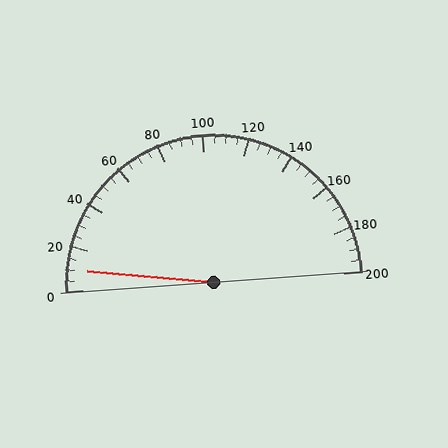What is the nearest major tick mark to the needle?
The nearest major tick mark is 0.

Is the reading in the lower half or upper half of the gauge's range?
The reading is in the lower half of the range (0 to 200).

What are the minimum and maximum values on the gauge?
The gauge ranges from 0 to 200.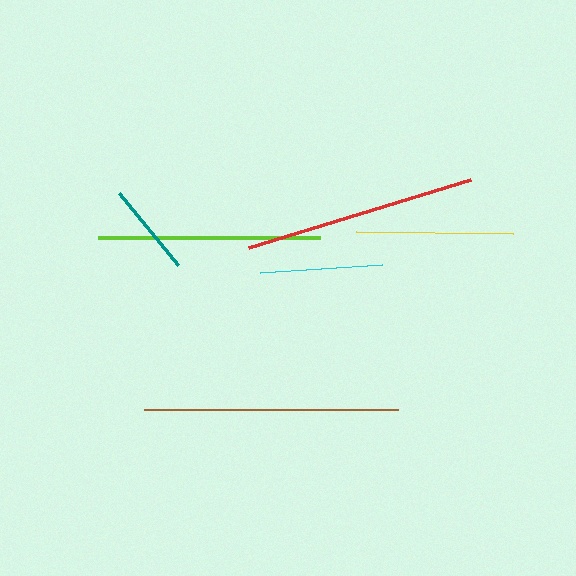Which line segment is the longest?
The brown line is the longest at approximately 254 pixels.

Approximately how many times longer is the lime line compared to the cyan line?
The lime line is approximately 1.8 times the length of the cyan line.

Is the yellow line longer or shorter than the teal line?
The yellow line is longer than the teal line.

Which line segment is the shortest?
The teal line is the shortest at approximately 94 pixels.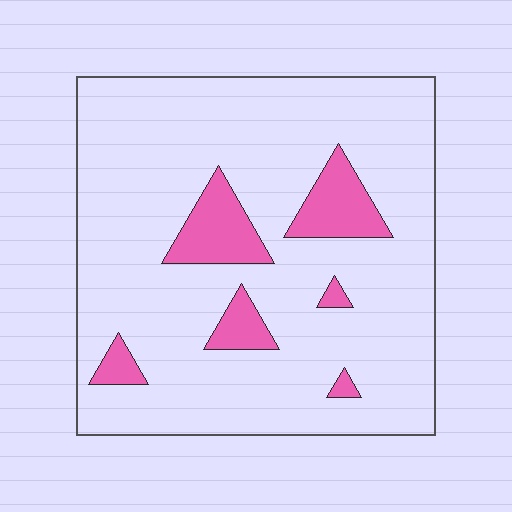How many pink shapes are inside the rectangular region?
6.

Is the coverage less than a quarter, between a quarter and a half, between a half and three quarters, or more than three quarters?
Less than a quarter.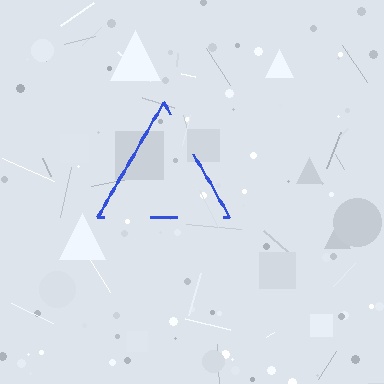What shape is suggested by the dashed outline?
The dashed outline suggests a triangle.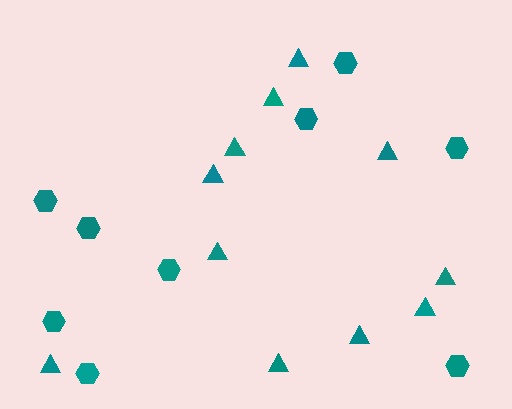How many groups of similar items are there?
There are 2 groups: one group of hexagons (9) and one group of triangles (11).